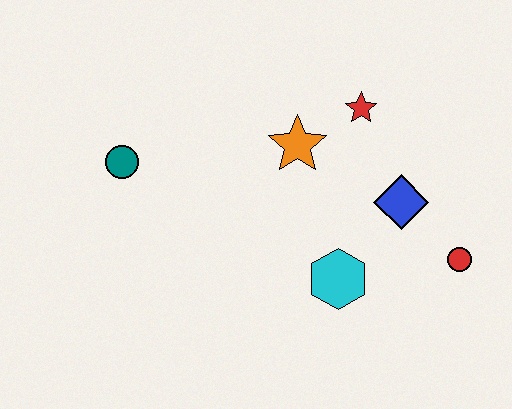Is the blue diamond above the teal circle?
No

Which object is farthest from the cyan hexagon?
The teal circle is farthest from the cyan hexagon.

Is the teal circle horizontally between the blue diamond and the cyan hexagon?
No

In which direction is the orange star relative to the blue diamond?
The orange star is to the left of the blue diamond.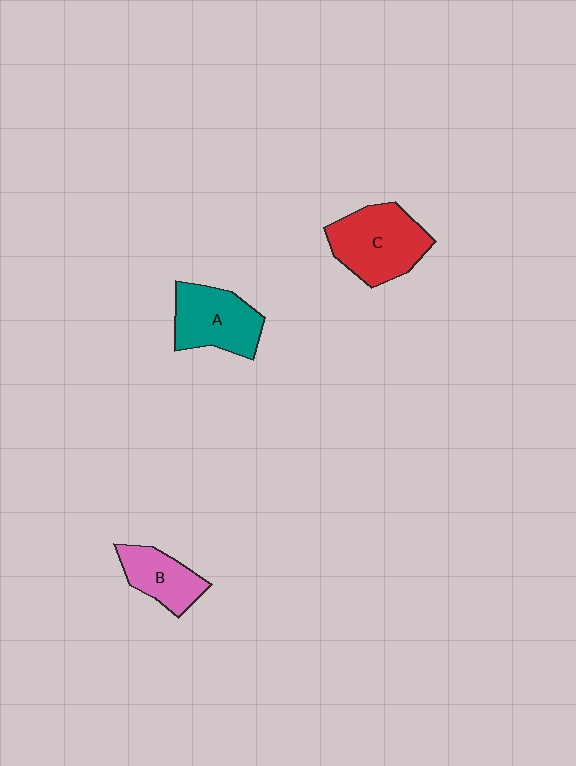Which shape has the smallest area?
Shape B (pink).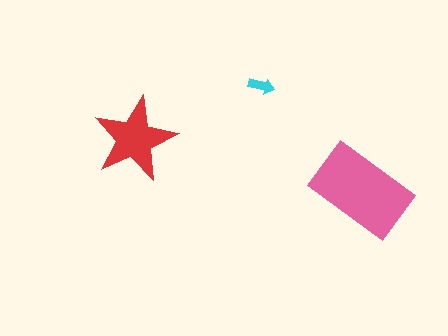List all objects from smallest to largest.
The cyan arrow, the red star, the pink rectangle.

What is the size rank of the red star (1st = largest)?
2nd.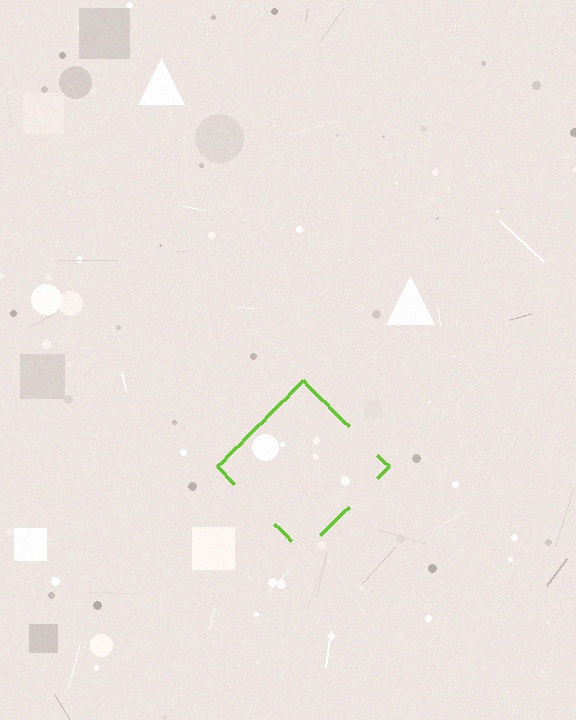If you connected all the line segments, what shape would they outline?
They would outline a diamond.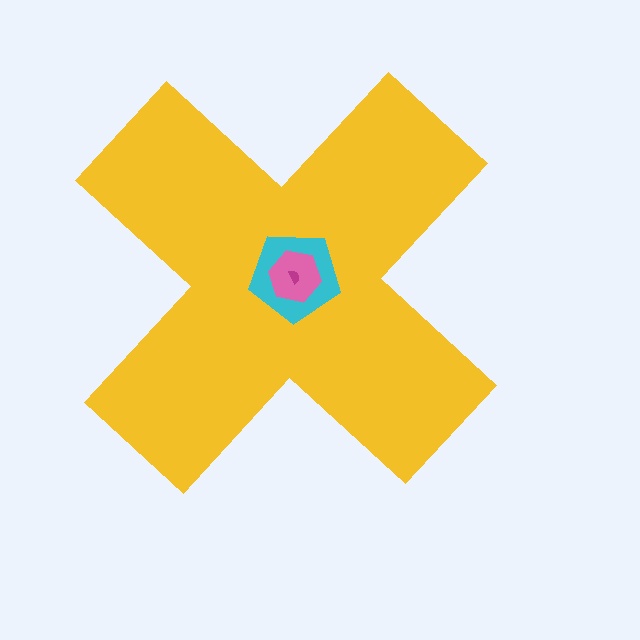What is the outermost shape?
The yellow cross.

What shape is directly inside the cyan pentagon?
The pink hexagon.